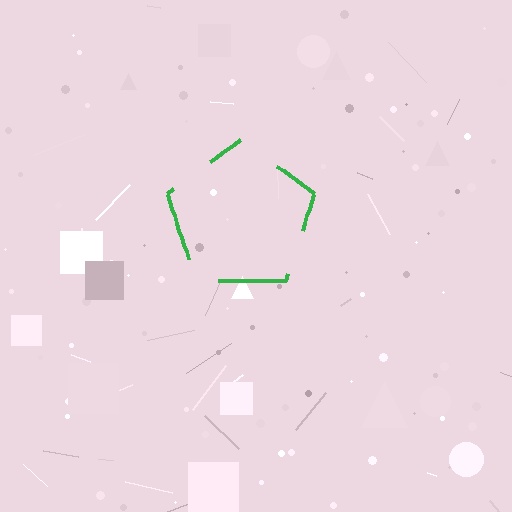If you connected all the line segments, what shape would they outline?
They would outline a pentagon.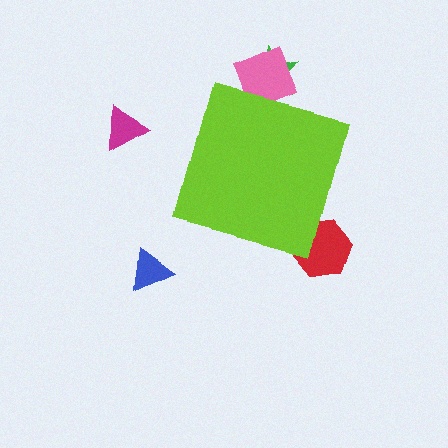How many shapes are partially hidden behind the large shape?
3 shapes are partially hidden.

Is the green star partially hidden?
Yes, the green star is partially hidden behind the lime diamond.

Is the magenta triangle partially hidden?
No, the magenta triangle is fully visible.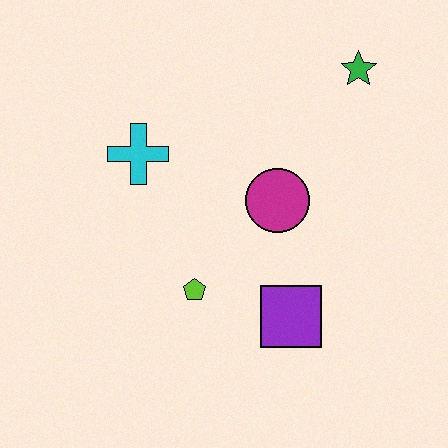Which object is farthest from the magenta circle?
The green star is farthest from the magenta circle.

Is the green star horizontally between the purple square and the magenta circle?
No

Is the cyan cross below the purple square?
No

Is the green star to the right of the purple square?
Yes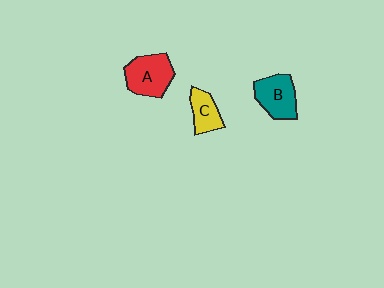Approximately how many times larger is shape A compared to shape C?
Approximately 1.6 times.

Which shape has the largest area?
Shape A (red).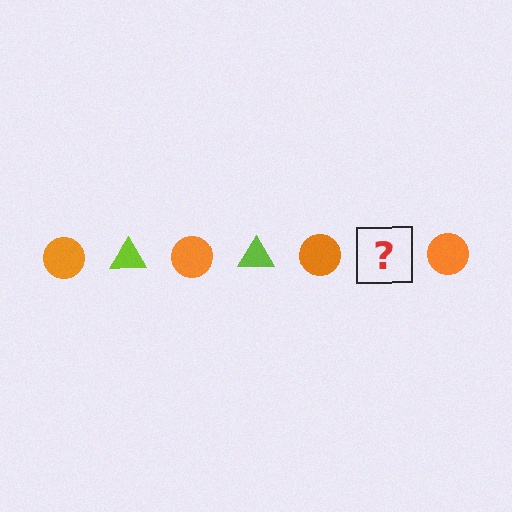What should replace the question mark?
The question mark should be replaced with a lime triangle.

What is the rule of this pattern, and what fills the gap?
The rule is that the pattern alternates between orange circle and lime triangle. The gap should be filled with a lime triangle.